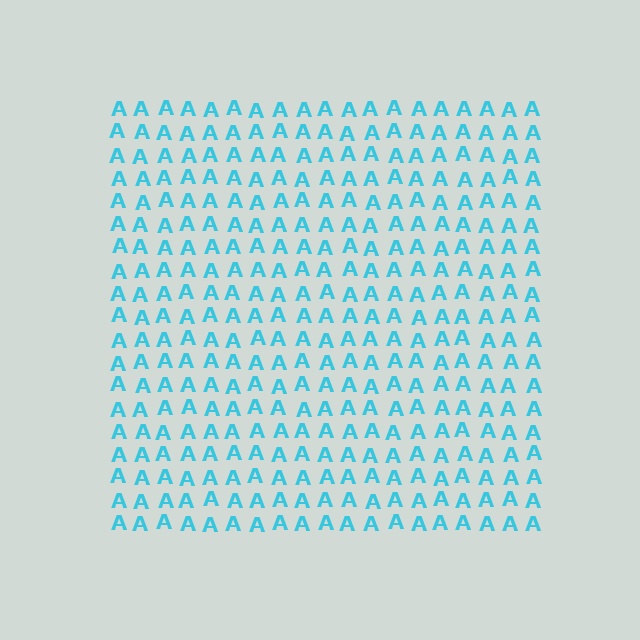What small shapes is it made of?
It is made of small letter A's.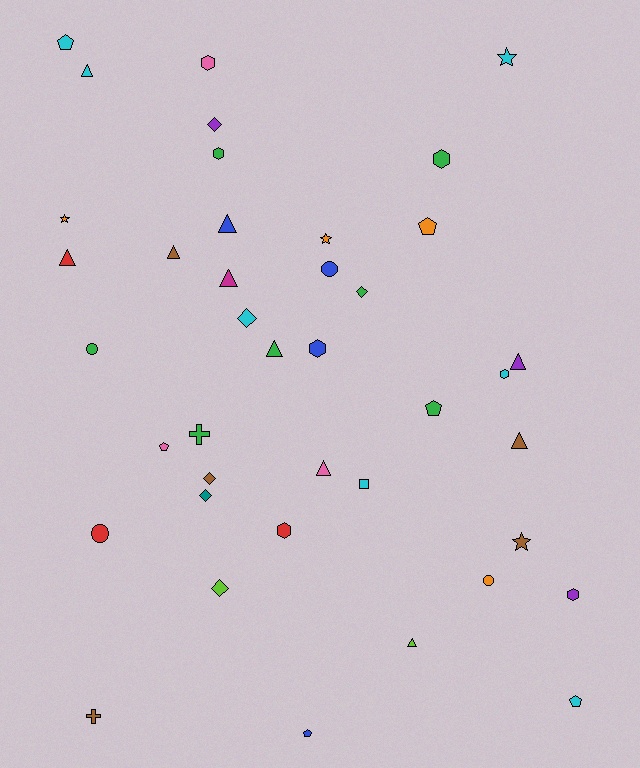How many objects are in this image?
There are 40 objects.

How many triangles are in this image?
There are 10 triangles.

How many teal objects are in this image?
There is 1 teal object.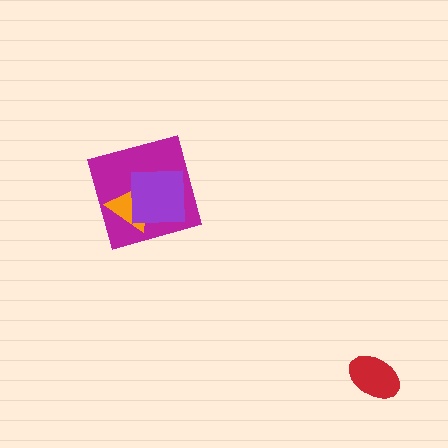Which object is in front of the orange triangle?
The purple square is in front of the orange triangle.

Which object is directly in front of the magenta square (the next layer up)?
The orange triangle is directly in front of the magenta square.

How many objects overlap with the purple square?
2 objects overlap with the purple square.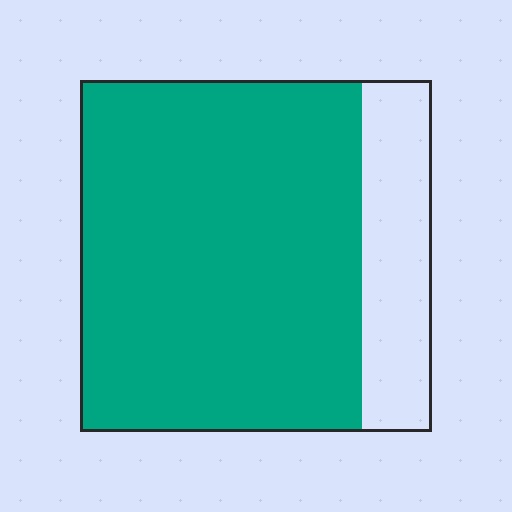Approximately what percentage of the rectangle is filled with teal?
Approximately 80%.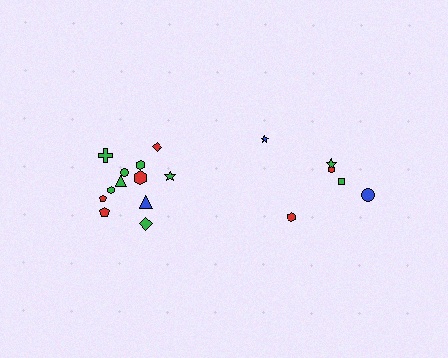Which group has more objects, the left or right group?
The left group.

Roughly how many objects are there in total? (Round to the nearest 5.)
Roughly 20 objects in total.